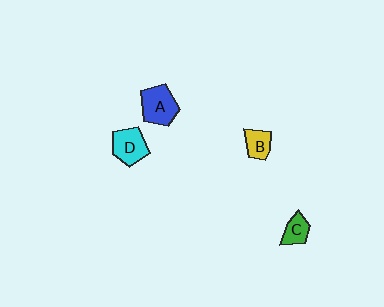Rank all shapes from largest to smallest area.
From largest to smallest: A (blue), D (cyan), B (yellow), C (green).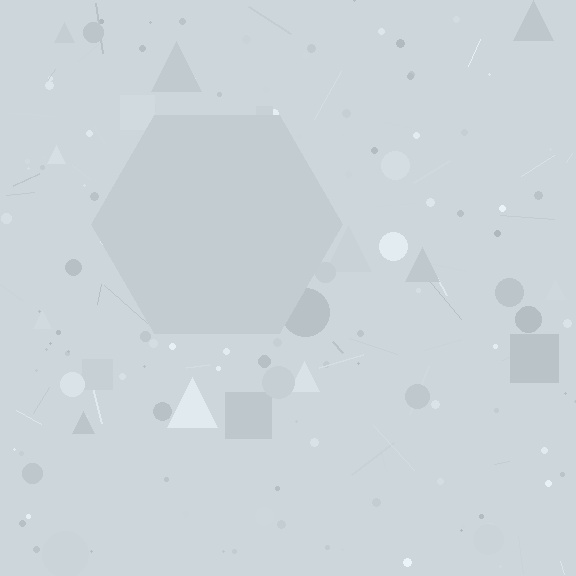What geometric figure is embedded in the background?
A hexagon is embedded in the background.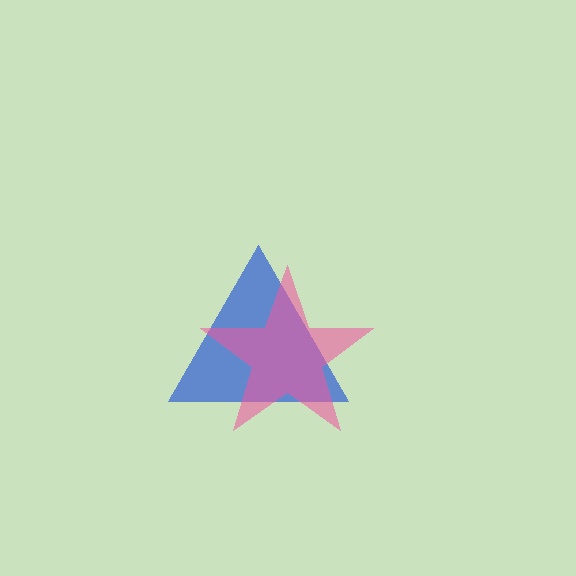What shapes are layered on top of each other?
The layered shapes are: a blue triangle, a pink star.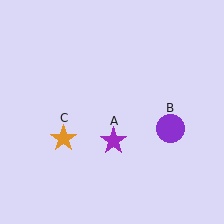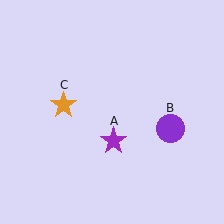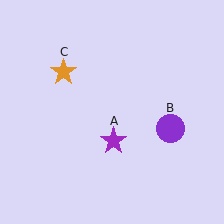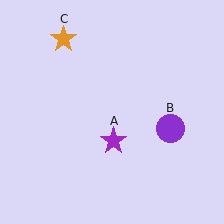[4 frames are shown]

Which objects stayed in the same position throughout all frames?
Purple star (object A) and purple circle (object B) remained stationary.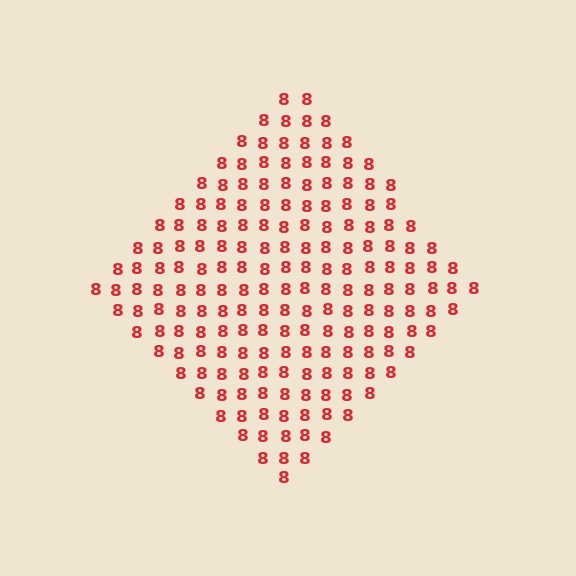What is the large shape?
The large shape is a diamond.